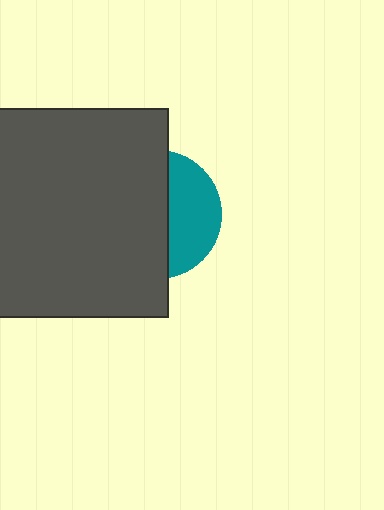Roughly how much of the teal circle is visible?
A small part of it is visible (roughly 38%).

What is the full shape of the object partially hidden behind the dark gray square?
The partially hidden object is a teal circle.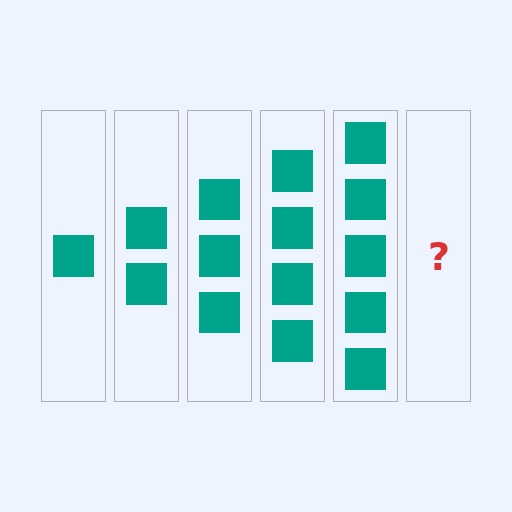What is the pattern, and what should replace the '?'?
The pattern is that each step adds one more square. The '?' should be 6 squares.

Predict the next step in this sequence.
The next step is 6 squares.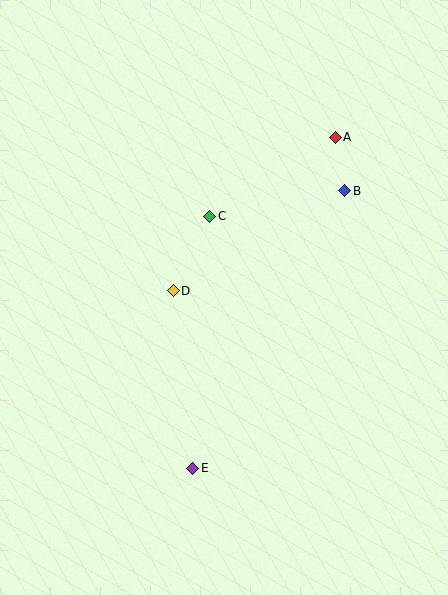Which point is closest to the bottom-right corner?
Point E is closest to the bottom-right corner.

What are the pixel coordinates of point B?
Point B is at (345, 191).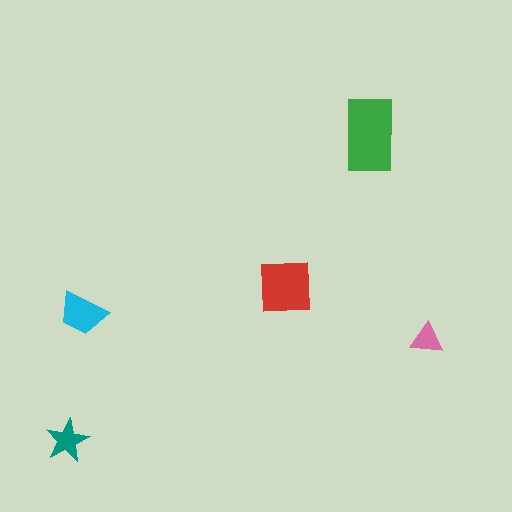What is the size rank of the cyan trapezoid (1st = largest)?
3rd.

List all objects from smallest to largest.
The pink triangle, the teal star, the cyan trapezoid, the red square, the green rectangle.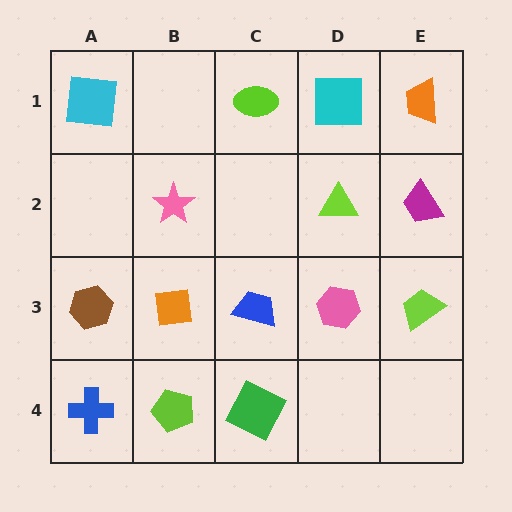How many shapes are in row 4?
3 shapes.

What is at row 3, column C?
A blue trapezoid.